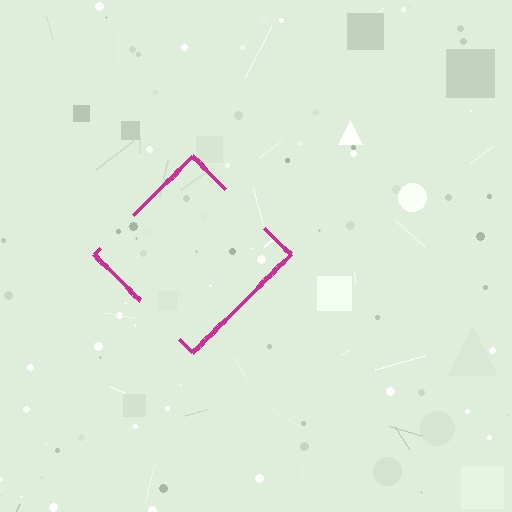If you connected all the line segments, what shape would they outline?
They would outline a diamond.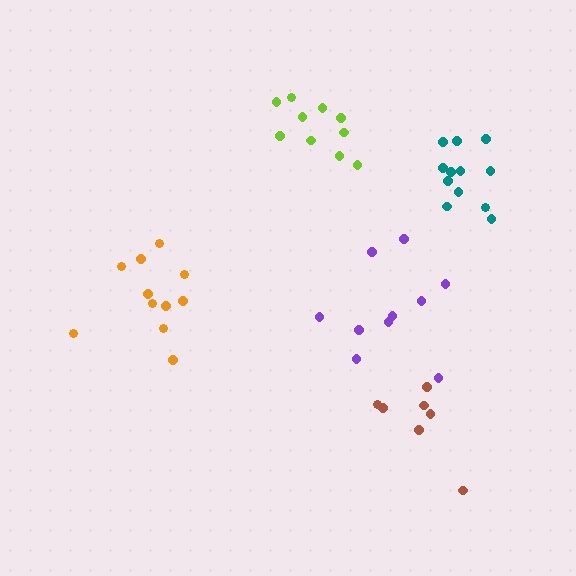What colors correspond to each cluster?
The clusters are colored: teal, brown, orange, lime, purple.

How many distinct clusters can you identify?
There are 5 distinct clusters.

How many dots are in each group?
Group 1: 12 dots, Group 2: 7 dots, Group 3: 11 dots, Group 4: 10 dots, Group 5: 10 dots (50 total).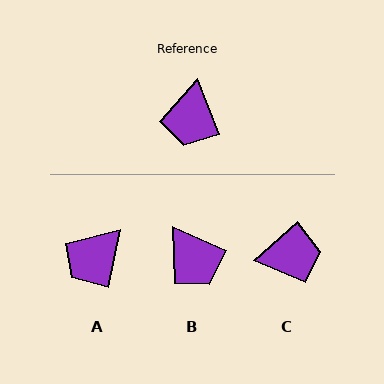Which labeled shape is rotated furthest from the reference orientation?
C, about 110 degrees away.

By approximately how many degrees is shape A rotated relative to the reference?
Approximately 33 degrees clockwise.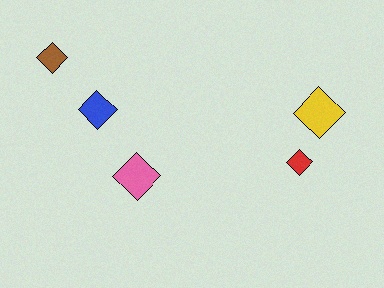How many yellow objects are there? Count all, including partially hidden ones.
There is 1 yellow object.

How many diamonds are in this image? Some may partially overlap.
There are 5 diamonds.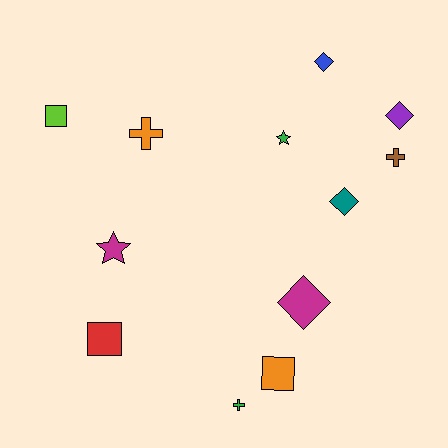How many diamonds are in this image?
There are 4 diamonds.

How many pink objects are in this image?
There are no pink objects.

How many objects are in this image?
There are 12 objects.